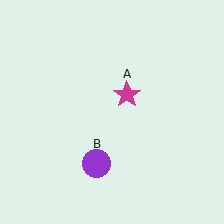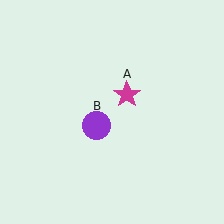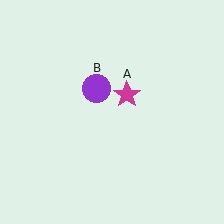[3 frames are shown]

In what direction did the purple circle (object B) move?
The purple circle (object B) moved up.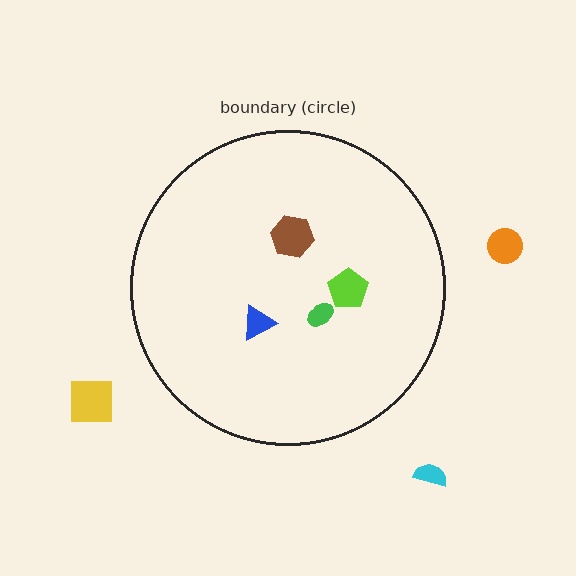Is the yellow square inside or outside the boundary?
Outside.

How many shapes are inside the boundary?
4 inside, 3 outside.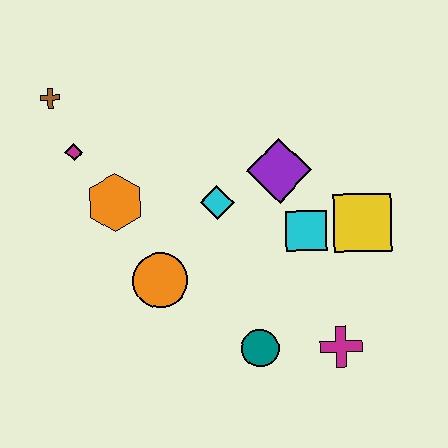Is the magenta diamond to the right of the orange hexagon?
No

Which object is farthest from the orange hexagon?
The magenta cross is farthest from the orange hexagon.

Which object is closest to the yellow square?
The cyan square is closest to the yellow square.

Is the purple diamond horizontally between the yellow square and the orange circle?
Yes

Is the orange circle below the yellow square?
Yes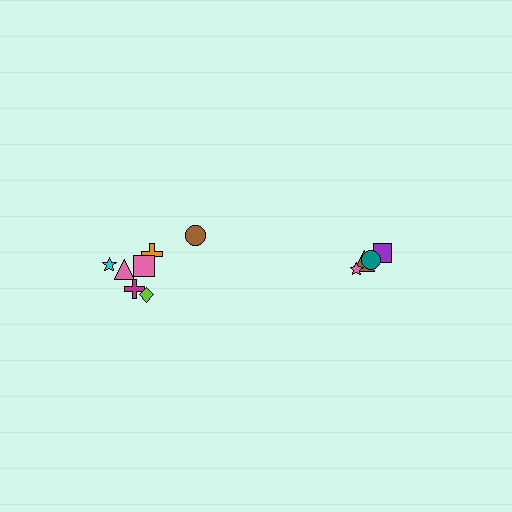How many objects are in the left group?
There are 7 objects.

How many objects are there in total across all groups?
There are 11 objects.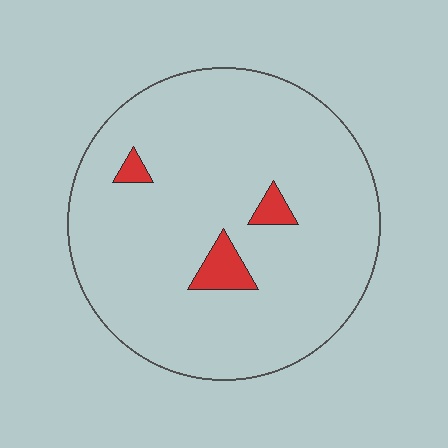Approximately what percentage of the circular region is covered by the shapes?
Approximately 5%.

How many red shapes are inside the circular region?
3.